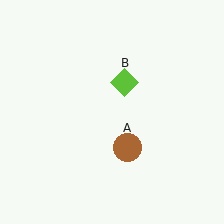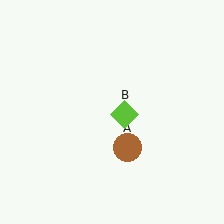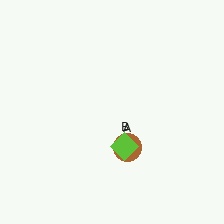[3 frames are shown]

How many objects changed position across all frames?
1 object changed position: lime diamond (object B).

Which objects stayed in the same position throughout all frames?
Brown circle (object A) remained stationary.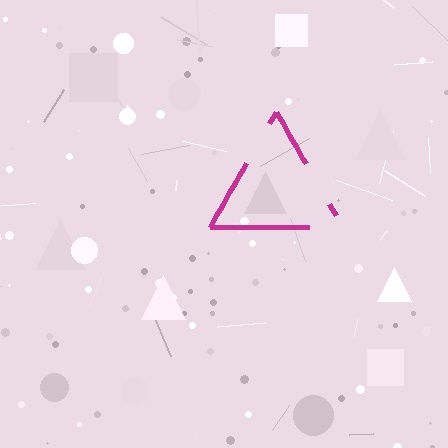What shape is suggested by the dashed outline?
The dashed outline suggests a triangle.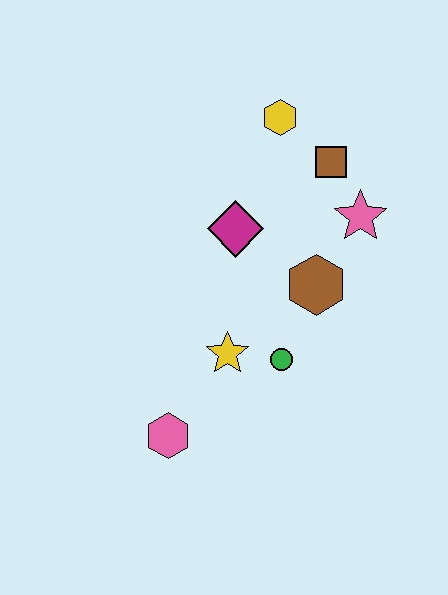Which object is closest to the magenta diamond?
The brown hexagon is closest to the magenta diamond.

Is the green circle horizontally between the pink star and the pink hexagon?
Yes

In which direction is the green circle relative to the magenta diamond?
The green circle is below the magenta diamond.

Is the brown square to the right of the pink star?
No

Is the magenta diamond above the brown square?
No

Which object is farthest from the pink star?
The pink hexagon is farthest from the pink star.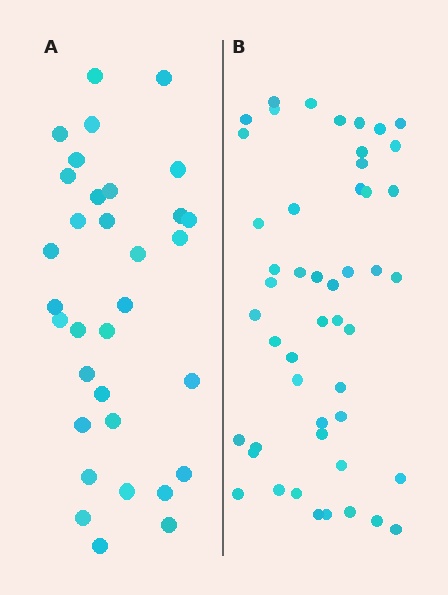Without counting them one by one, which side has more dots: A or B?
Region B (the right region) has more dots.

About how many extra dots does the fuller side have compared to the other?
Region B has approximately 15 more dots than region A.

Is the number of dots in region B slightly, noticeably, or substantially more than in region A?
Region B has substantially more. The ratio is roughly 1.5 to 1.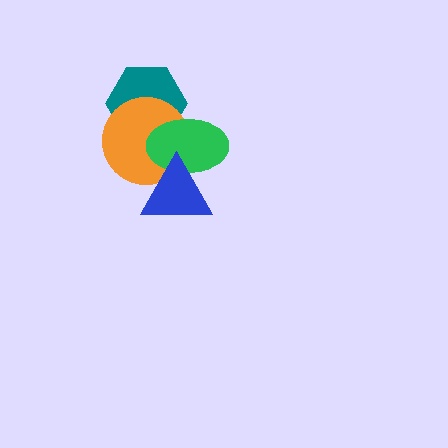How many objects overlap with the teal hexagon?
2 objects overlap with the teal hexagon.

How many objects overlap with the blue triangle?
2 objects overlap with the blue triangle.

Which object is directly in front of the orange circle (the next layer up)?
The green ellipse is directly in front of the orange circle.